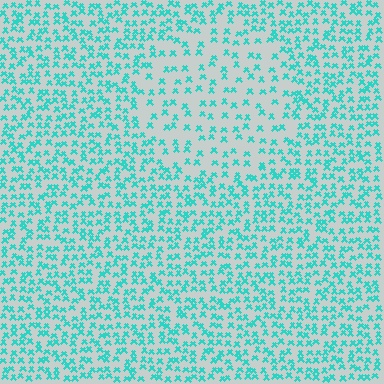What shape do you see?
I see a circle.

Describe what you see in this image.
The image contains small cyan elements arranged at two different densities. A circle-shaped region is visible where the elements are less densely packed than the surrounding area.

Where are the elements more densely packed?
The elements are more densely packed outside the circle boundary.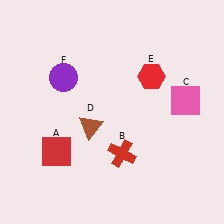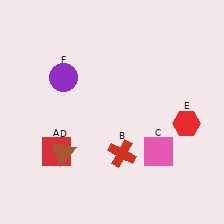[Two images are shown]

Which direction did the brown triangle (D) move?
The brown triangle (D) moved left.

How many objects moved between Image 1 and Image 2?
3 objects moved between the two images.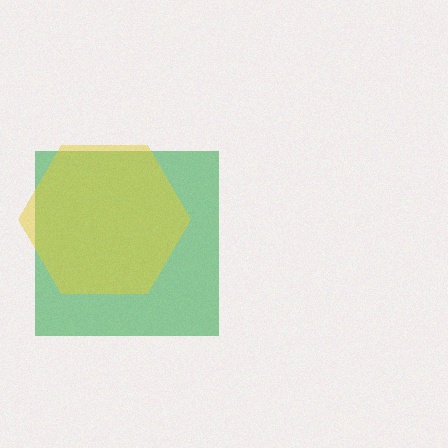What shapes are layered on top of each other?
The layered shapes are: a green square, a yellow hexagon.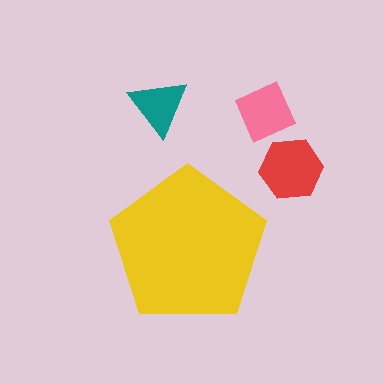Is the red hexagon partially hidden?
No, the red hexagon is fully visible.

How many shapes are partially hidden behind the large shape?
0 shapes are partially hidden.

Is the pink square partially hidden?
No, the pink square is fully visible.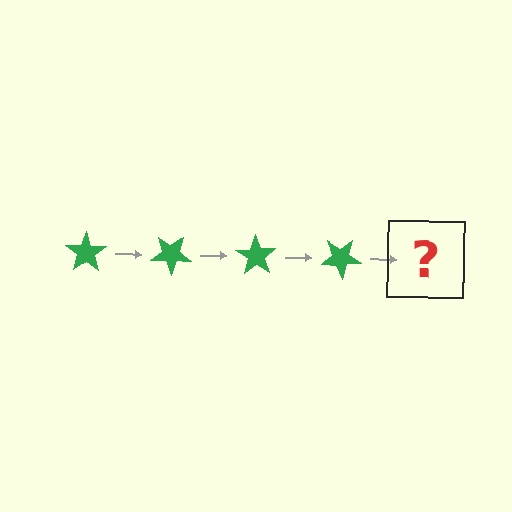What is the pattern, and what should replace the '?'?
The pattern is that the star rotates 35 degrees each step. The '?' should be a green star rotated 140 degrees.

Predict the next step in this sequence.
The next step is a green star rotated 140 degrees.